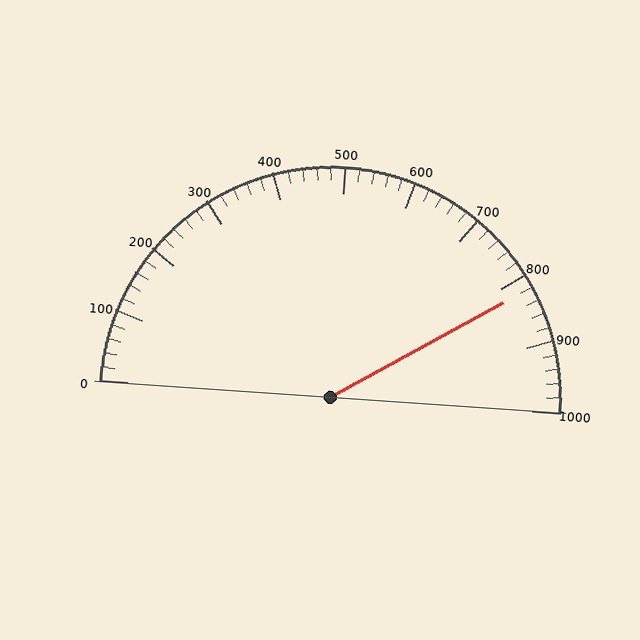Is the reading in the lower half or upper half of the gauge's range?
The reading is in the upper half of the range (0 to 1000).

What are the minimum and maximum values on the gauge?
The gauge ranges from 0 to 1000.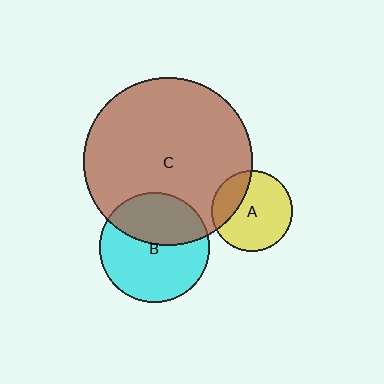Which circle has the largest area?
Circle C (brown).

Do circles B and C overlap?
Yes.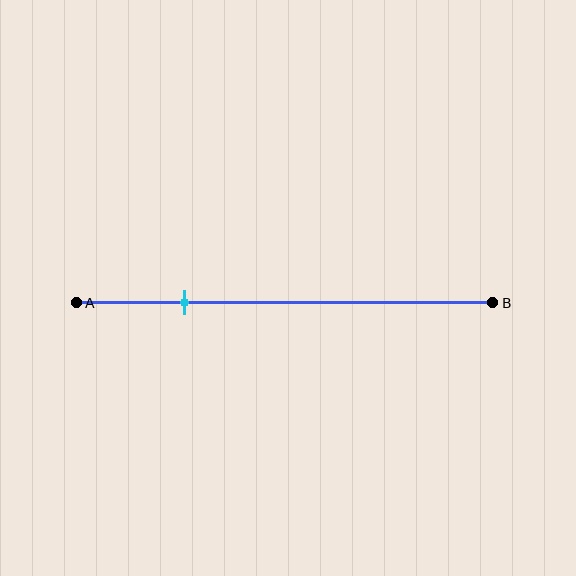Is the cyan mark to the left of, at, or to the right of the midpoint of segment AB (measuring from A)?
The cyan mark is to the left of the midpoint of segment AB.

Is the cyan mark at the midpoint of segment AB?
No, the mark is at about 25% from A, not at the 50% midpoint.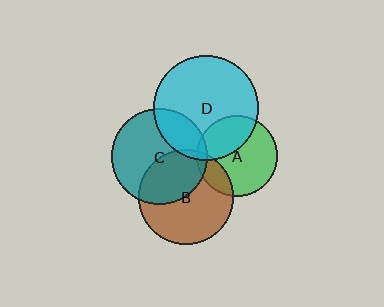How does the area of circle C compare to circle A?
Approximately 1.4 times.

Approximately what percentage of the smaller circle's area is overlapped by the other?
Approximately 5%.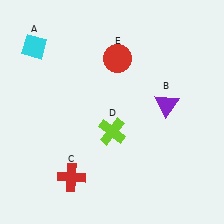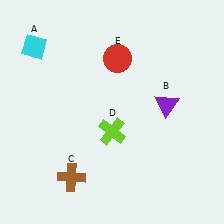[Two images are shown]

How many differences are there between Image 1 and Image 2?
There is 1 difference between the two images.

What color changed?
The cross (C) changed from red in Image 1 to brown in Image 2.